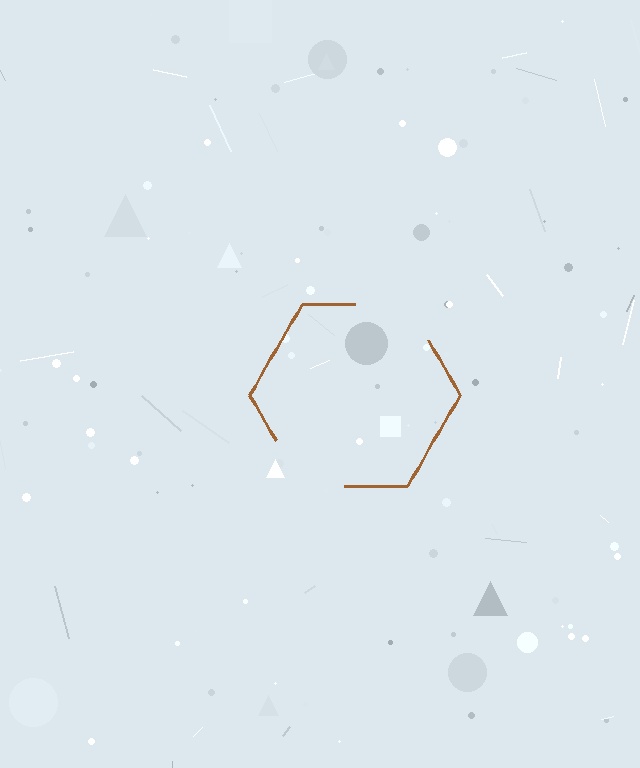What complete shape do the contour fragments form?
The contour fragments form a hexagon.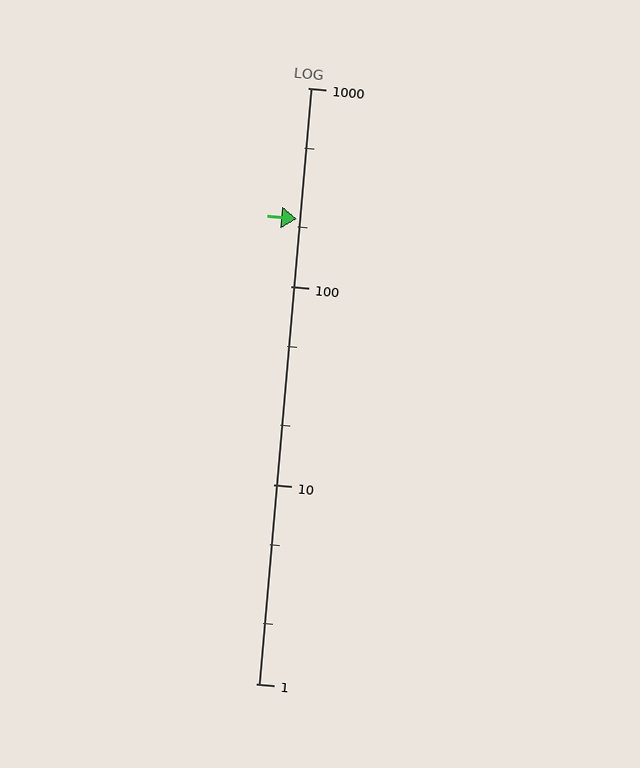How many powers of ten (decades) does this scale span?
The scale spans 3 decades, from 1 to 1000.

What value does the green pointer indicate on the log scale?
The pointer indicates approximately 220.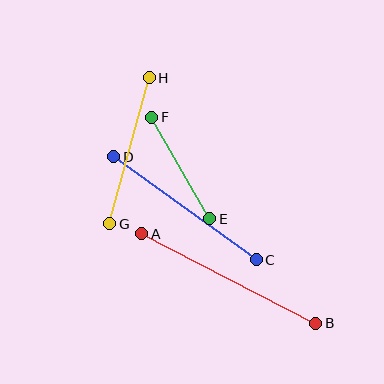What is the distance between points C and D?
The distance is approximately 176 pixels.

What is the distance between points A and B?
The distance is approximately 196 pixels.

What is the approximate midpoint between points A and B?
The midpoint is at approximately (229, 278) pixels.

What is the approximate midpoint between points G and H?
The midpoint is at approximately (130, 151) pixels.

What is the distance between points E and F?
The distance is approximately 117 pixels.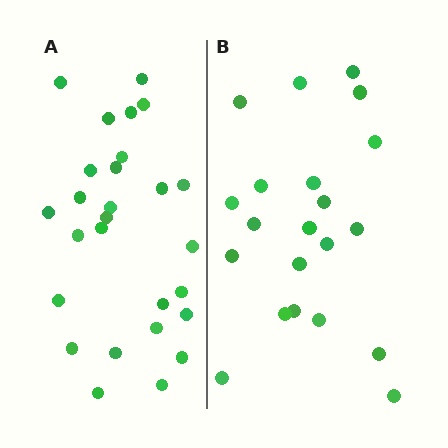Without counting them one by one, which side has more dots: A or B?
Region A (the left region) has more dots.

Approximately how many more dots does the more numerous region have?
Region A has about 6 more dots than region B.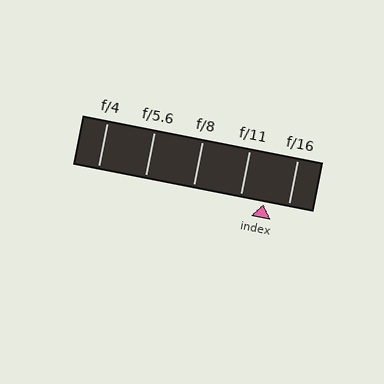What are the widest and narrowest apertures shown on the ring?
The widest aperture shown is f/4 and the narrowest is f/16.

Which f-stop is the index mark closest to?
The index mark is closest to f/11.